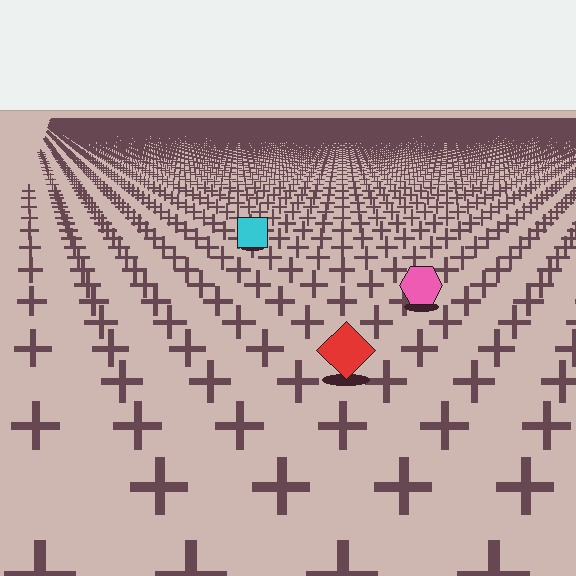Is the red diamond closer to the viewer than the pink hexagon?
Yes. The red diamond is closer — you can tell from the texture gradient: the ground texture is coarser near it.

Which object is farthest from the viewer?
The cyan square is farthest from the viewer. It appears smaller and the ground texture around it is denser.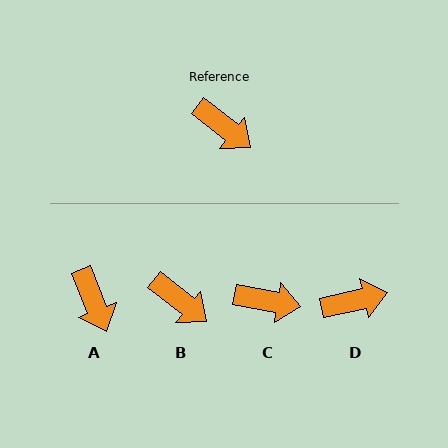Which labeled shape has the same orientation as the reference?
B.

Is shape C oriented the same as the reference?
No, it is off by about 29 degrees.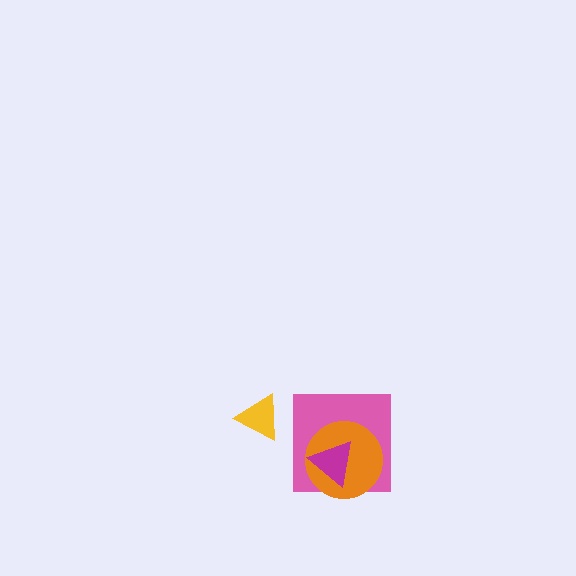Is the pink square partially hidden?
Yes, it is partially covered by another shape.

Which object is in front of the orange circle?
The magenta triangle is in front of the orange circle.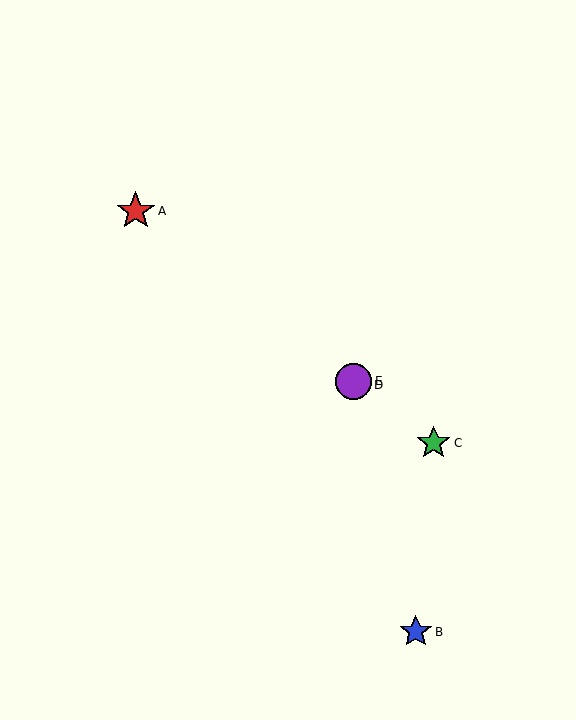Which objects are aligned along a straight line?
Objects A, C, D, E are aligned along a straight line.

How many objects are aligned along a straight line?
4 objects (A, C, D, E) are aligned along a straight line.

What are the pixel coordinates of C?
Object C is at (434, 443).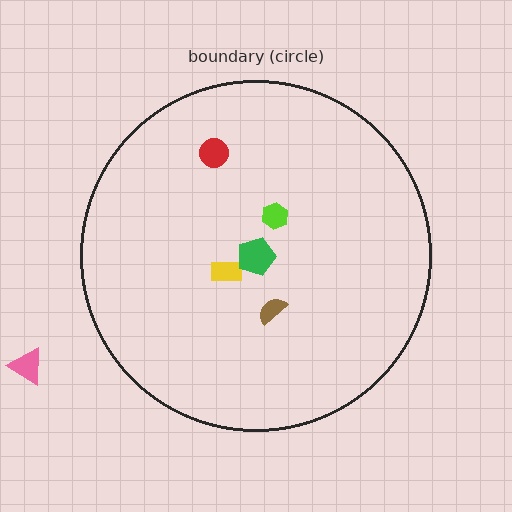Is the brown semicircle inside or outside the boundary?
Inside.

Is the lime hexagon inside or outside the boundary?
Inside.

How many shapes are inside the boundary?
5 inside, 1 outside.